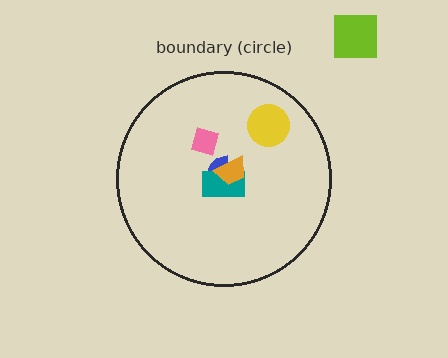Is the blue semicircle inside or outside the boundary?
Inside.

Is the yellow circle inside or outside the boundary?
Inside.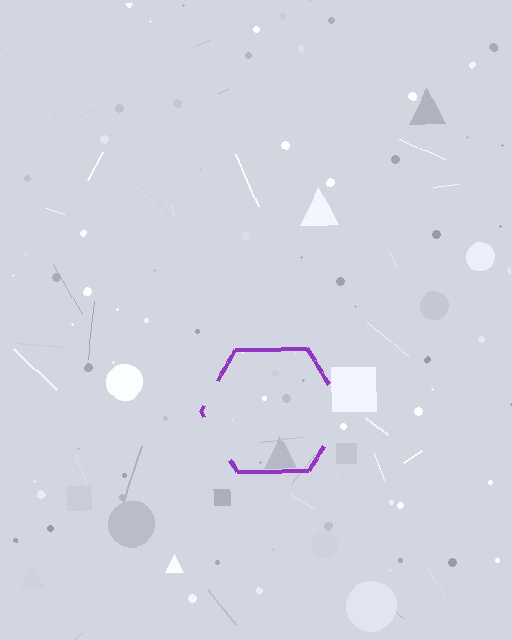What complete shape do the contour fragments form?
The contour fragments form a hexagon.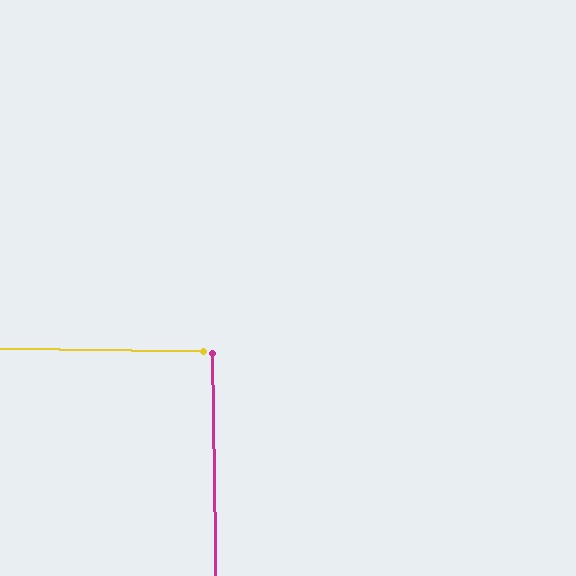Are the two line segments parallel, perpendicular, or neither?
Perpendicular — they meet at approximately 88°.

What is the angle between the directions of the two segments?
Approximately 88 degrees.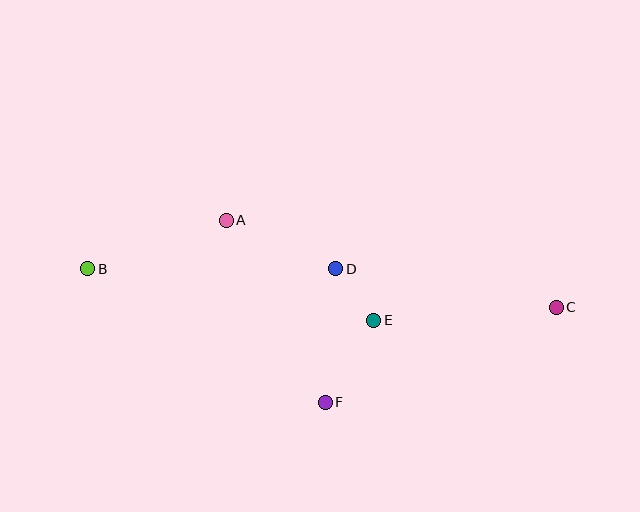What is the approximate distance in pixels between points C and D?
The distance between C and D is approximately 224 pixels.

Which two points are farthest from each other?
Points B and C are farthest from each other.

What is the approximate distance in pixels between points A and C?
The distance between A and C is approximately 341 pixels.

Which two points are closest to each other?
Points D and E are closest to each other.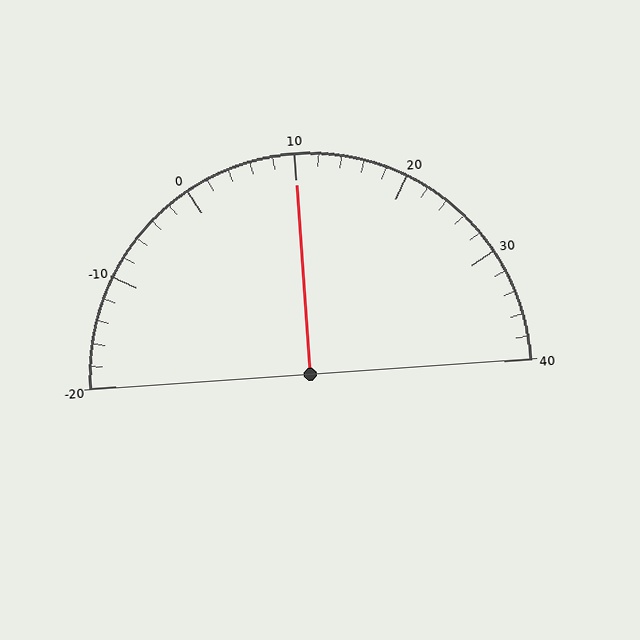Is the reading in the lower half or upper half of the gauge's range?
The reading is in the upper half of the range (-20 to 40).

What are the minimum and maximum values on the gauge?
The gauge ranges from -20 to 40.